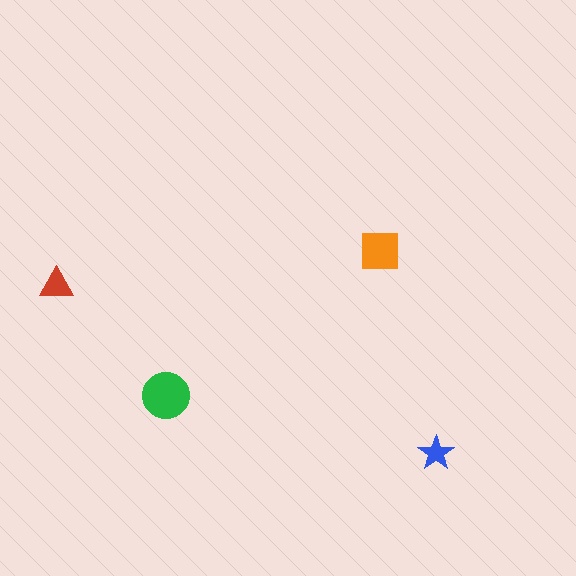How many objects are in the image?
There are 4 objects in the image.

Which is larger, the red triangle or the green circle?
The green circle.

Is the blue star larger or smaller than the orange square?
Smaller.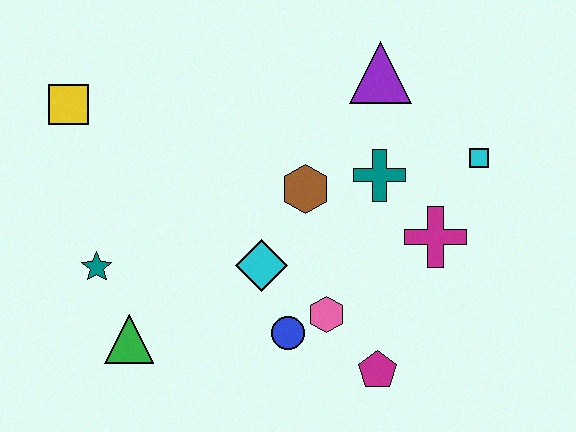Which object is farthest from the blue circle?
The yellow square is farthest from the blue circle.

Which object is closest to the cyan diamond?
The blue circle is closest to the cyan diamond.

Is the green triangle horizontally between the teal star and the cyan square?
Yes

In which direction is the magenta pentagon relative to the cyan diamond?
The magenta pentagon is to the right of the cyan diamond.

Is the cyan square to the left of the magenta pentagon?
No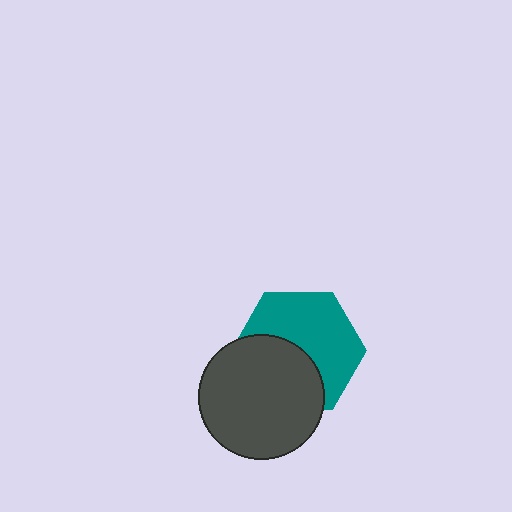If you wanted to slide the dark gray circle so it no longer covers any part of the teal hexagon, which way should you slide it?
Slide it down — that is the most direct way to separate the two shapes.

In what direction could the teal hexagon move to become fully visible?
The teal hexagon could move up. That would shift it out from behind the dark gray circle entirely.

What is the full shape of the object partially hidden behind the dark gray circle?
The partially hidden object is a teal hexagon.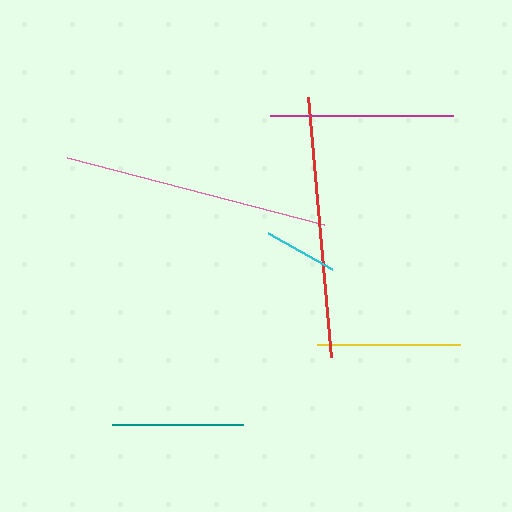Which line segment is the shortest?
The cyan line is the shortest at approximately 74 pixels.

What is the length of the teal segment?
The teal segment is approximately 131 pixels long.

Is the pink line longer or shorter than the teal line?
The pink line is longer than the teal line.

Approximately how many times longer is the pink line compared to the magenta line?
The pink line is approximately 1.5 times the length of the magenta line.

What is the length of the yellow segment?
The yellow segment is approximately 143 pixels long.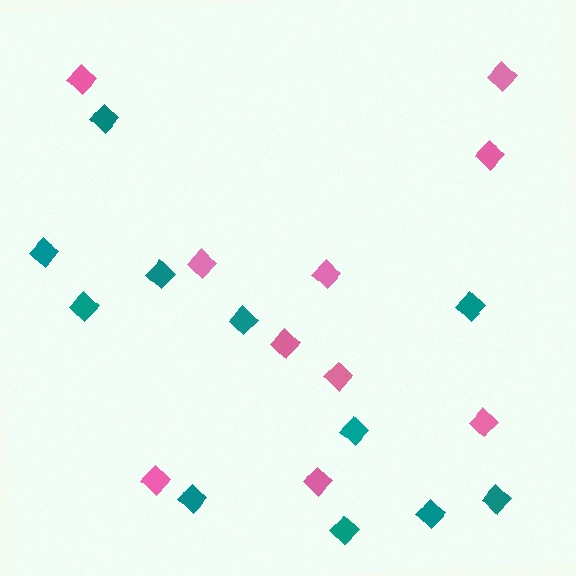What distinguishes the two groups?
There are 2 groups: one group of pink diamonds (10) and one group of teal diamonds (11).